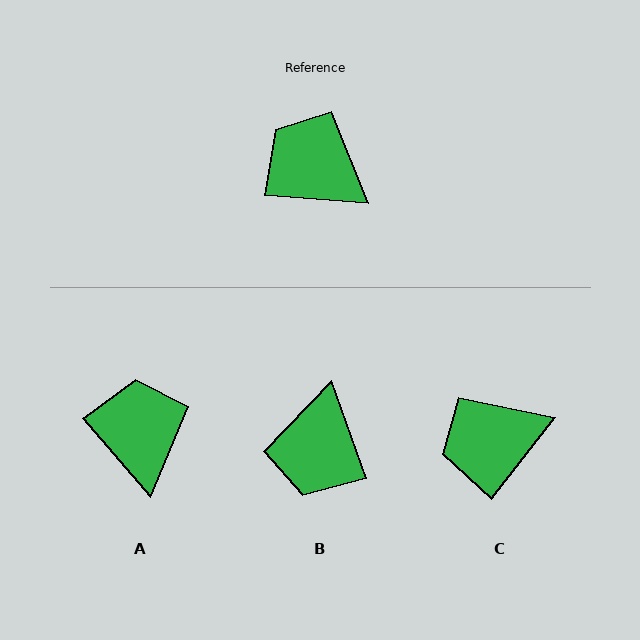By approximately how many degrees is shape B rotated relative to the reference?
Approximately 114 degrees counter-clockwise.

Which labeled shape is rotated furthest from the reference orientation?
B, about 114 degrees away.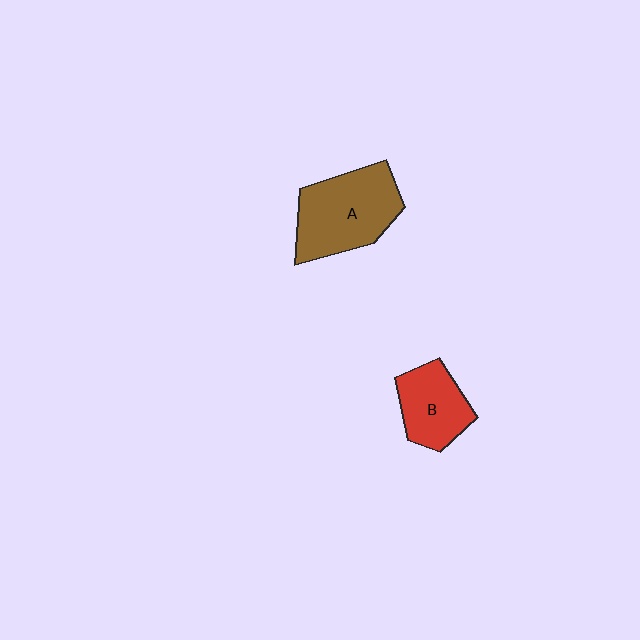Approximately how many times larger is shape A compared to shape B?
Approximately 1.5 times.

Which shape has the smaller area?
Shape B (red).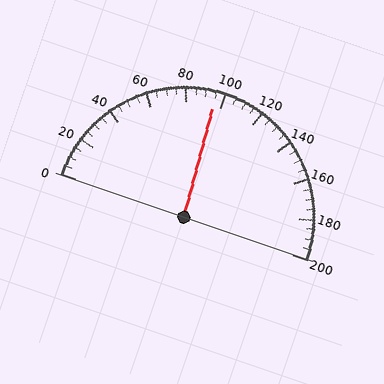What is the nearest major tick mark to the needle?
The nearest major tick mark is 100.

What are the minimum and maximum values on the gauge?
The gauge ranges from 0 to 200.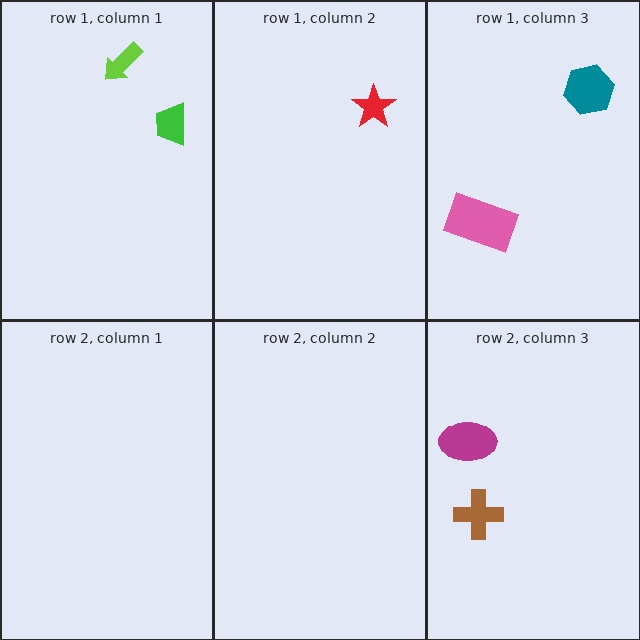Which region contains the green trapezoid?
The row 1, column 1 region.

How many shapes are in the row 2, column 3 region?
2.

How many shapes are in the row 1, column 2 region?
1.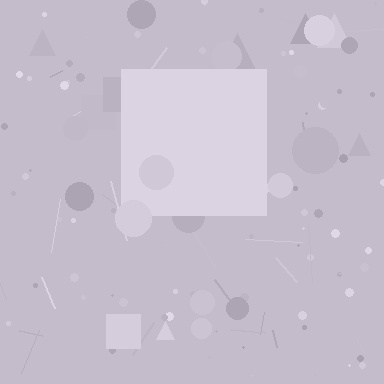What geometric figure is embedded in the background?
A square is embedded in the background.